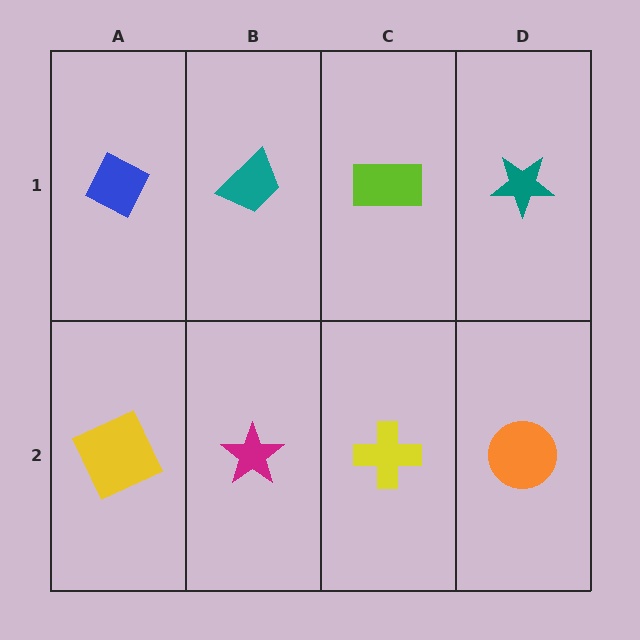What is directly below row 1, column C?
A yellow cross.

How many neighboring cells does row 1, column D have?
2.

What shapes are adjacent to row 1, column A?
A yellow square (row 2, column A), a teal trapezoid (row 1, column B).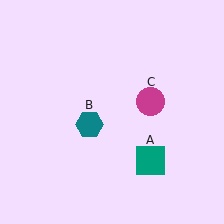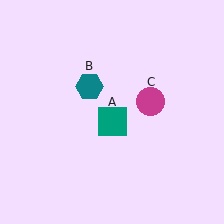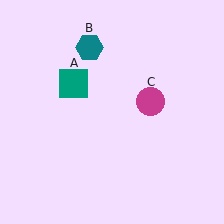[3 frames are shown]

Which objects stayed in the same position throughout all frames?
Magenta circle (object C) remained stationary.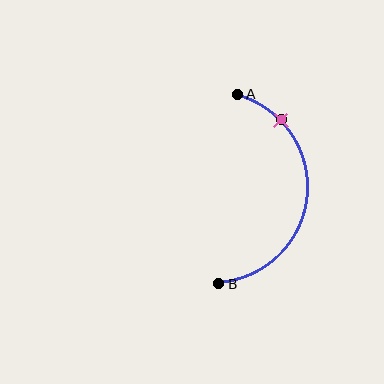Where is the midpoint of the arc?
The arc midpoint is the point on the curve farthest from the straight line joining A and B. It sits to the right of that line.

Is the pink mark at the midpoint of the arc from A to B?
No. The pink mark lies on the arc but is closer to endpoint A. The arc midpoint would be at the point on the curve equidistant along the arc from both A and B.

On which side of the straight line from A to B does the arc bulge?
The arc bulges to the right of the straight line connecting A and B.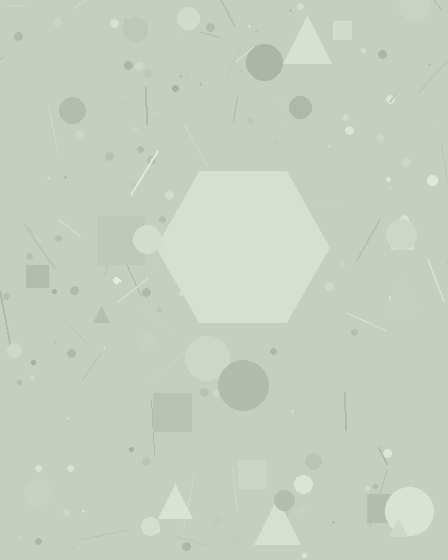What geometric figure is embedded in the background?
A hexagon is embedded in the background.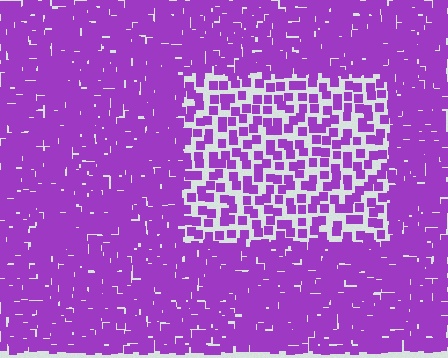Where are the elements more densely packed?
The elements are more densely packed outside the rectangle boundary.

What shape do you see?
I see a rectangle.